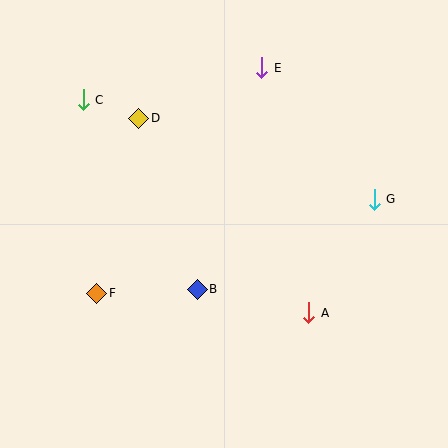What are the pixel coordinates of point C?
Point C is at (83, 100).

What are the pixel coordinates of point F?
Point F is at (97, 293).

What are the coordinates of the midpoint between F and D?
The midpoint between F and D is at (118, 206).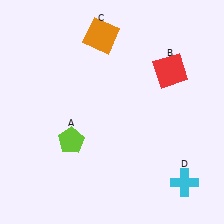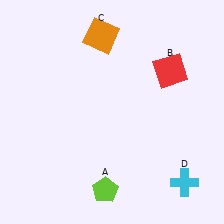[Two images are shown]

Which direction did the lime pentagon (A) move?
The lime pentagon (A) moved down.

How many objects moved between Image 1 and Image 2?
1 object moved between the two images.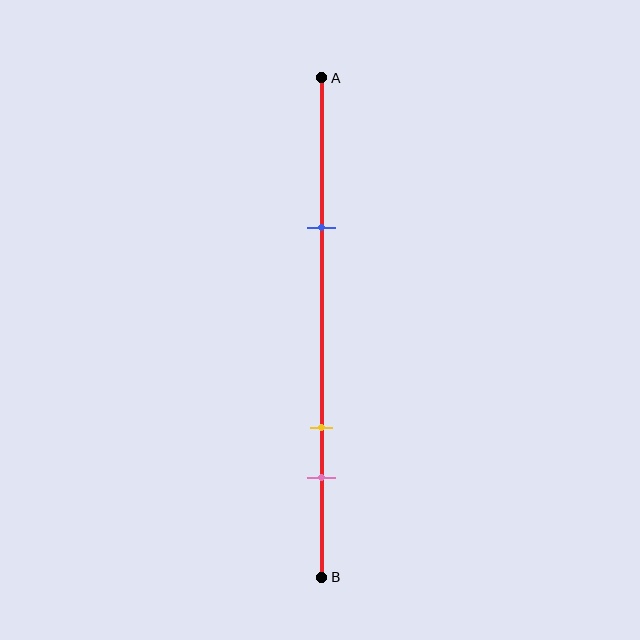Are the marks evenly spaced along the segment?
No, the marks are not evenly spaced.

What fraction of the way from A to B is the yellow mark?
The yellow mark is approximately 70% (0.7) of the way from A to B.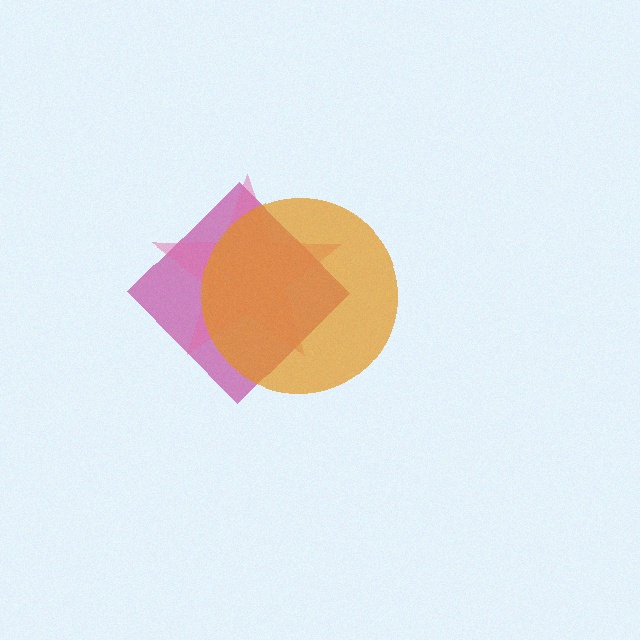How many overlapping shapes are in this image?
There are 3 overlapping shapes in the image.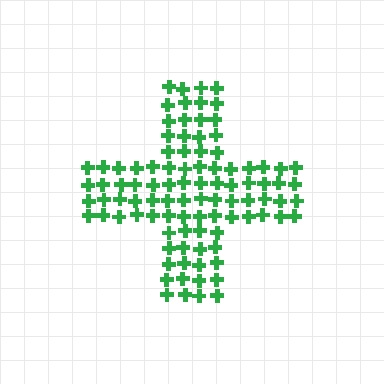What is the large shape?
The large shape is a cross.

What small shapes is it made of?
It is made of small crosses.